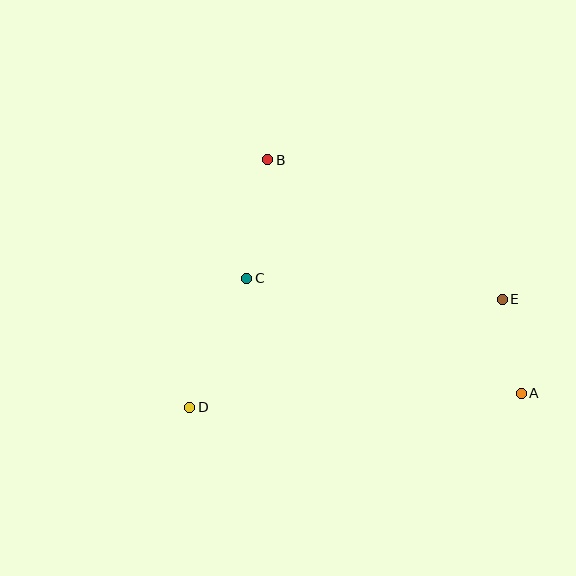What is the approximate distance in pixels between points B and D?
The distance between B and D is approximately 259 pixels.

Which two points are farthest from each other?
Points A and B are farthest from each other.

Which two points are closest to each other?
Points A and E are closest to each other.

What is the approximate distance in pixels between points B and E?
The distance between B and E is approximately 273 pixels.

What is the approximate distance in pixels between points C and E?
The distance between C and E is approximately 256 pixels.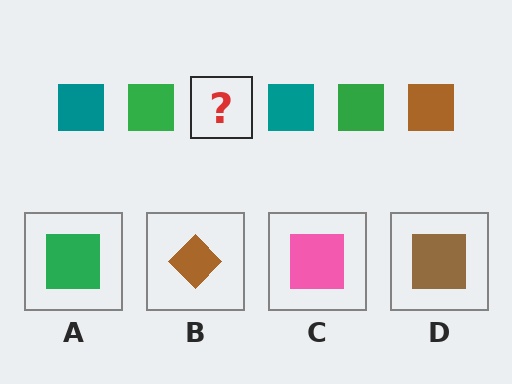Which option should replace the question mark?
Option D.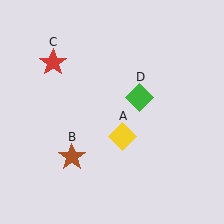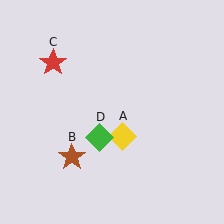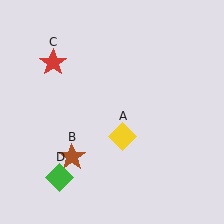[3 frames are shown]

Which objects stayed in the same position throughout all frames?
Yellow diamond (object A) and brown star (object B) and red star (object C) remained stationary.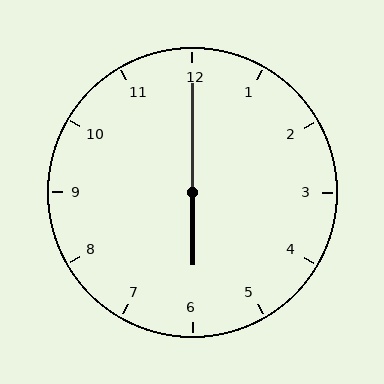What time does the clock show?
6:00.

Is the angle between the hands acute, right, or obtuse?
It is obtuse.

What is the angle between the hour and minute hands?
Approximately 180 degrees.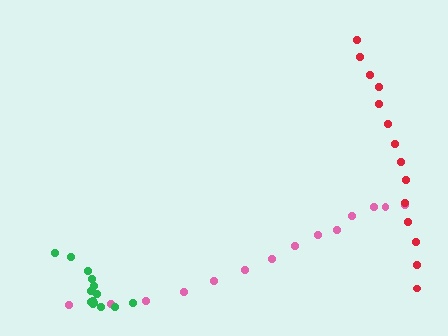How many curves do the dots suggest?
There are 3 distinct paths.